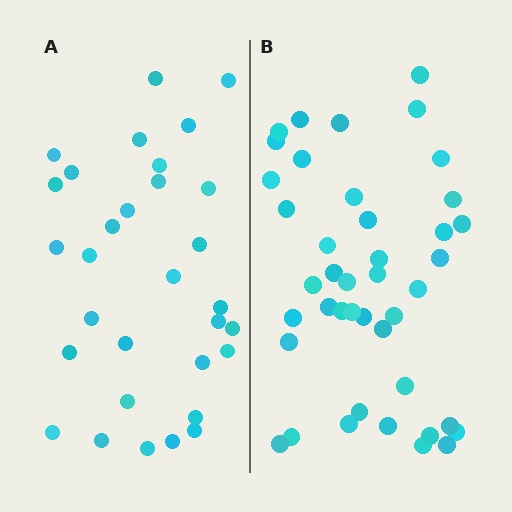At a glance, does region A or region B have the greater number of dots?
Region B (the right region) has more dots.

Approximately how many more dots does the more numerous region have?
Region B has roughly 12 or so more dots than region A.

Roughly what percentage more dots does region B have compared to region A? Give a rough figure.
About 35% more.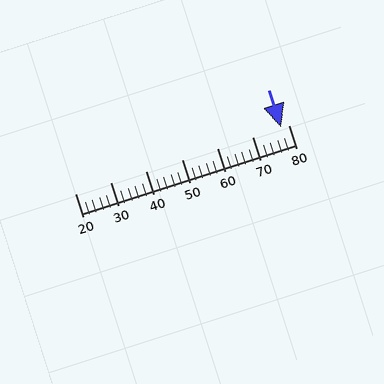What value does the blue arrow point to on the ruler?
The blue arrow points to approximately 78.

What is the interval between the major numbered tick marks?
The major tick marks are spaced 10 units apart.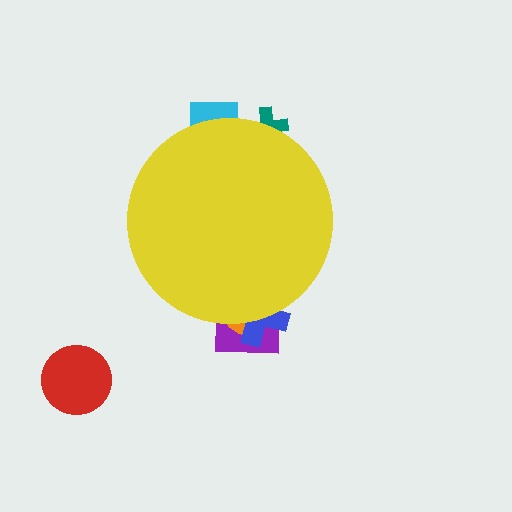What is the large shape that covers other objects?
A yellow circle.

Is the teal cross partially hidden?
Yes, the teal cross is partially hidden behind the yellow circle.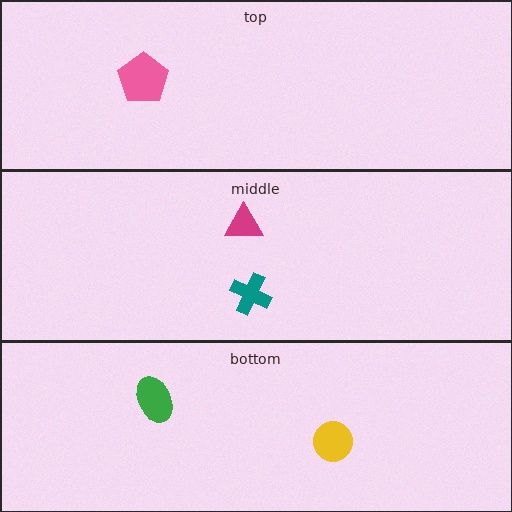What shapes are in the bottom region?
The yellow circle, the green ellipse.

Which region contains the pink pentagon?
The top region.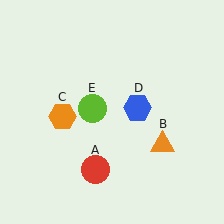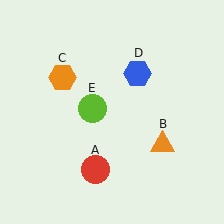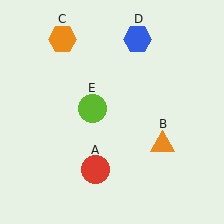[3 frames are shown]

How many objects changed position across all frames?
2 objects changed position: orange hexagon (object C), blue hexagon (object D).